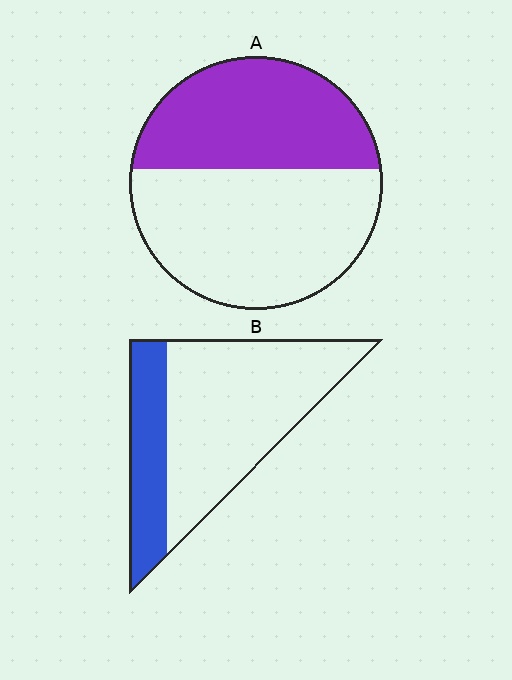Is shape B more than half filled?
No.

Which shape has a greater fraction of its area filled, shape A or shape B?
Shape A.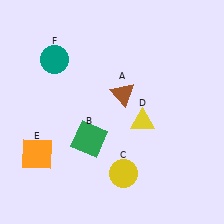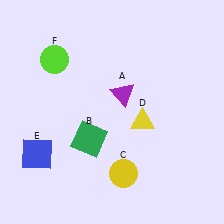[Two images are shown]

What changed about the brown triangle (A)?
In Image 1, A is brown. In Image 2, it changed to purple.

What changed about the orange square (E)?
In Image 1, E is orange. In Image 2, it changed to blue.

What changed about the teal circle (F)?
In Image 1, F is teal. In Image 2, it changed to lime.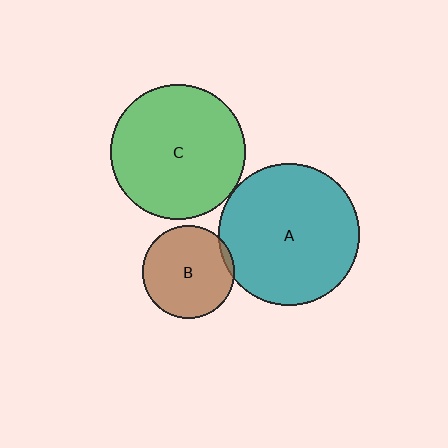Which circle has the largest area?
Circle A (teal).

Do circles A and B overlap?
Yes.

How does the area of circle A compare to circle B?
Approximately 2.3 times.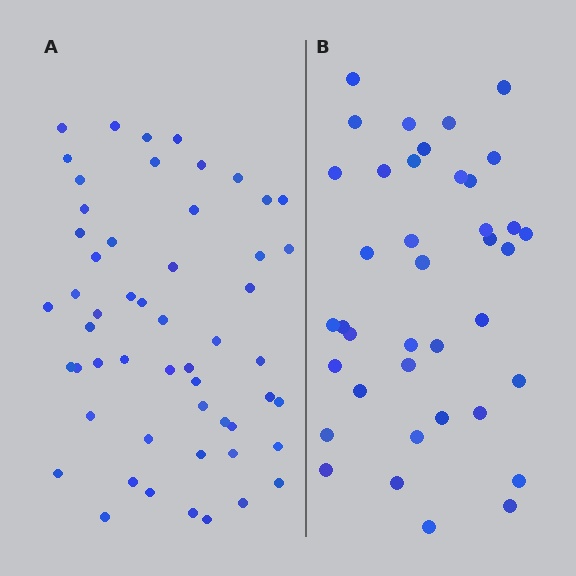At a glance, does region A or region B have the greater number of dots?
Region A (the left region) has more dots.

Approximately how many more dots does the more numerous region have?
Region A has approximately 15 more dots than region B.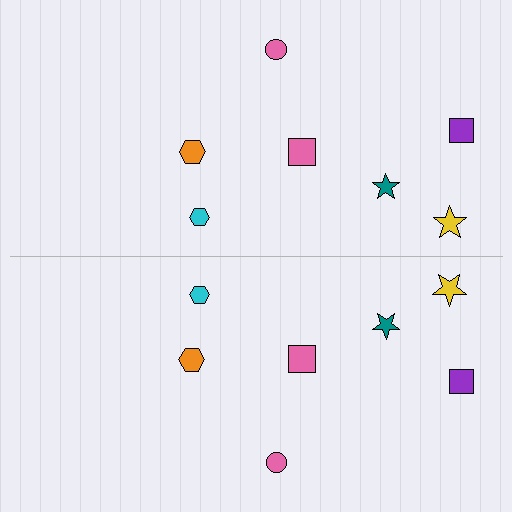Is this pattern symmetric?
Yes, this pattern has bilateral (reflection) symmetry.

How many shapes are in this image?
There are 14 shapes in this image.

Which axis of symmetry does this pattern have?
The pattern has a horizontal axis of symmetry running through the center of the image.